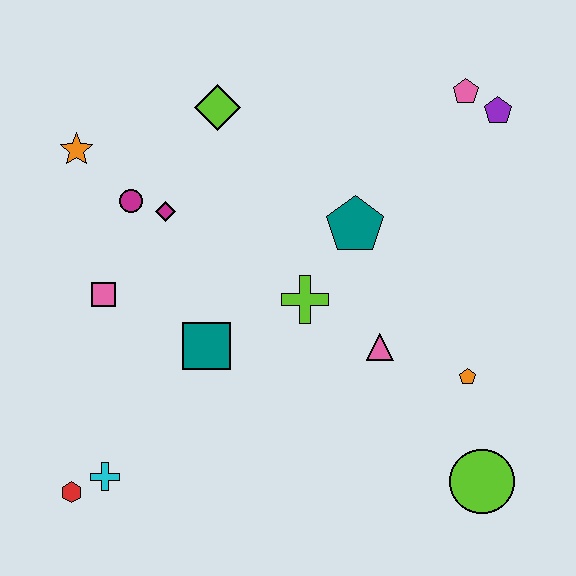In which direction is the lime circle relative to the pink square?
The lime circle is to the right of the pink square.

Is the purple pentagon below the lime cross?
No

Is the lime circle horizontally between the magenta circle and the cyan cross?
No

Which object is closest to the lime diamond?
The magenta diamond is closest to the lime diamond.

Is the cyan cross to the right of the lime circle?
No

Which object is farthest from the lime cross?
The red hexagon is farthest from the lime cross.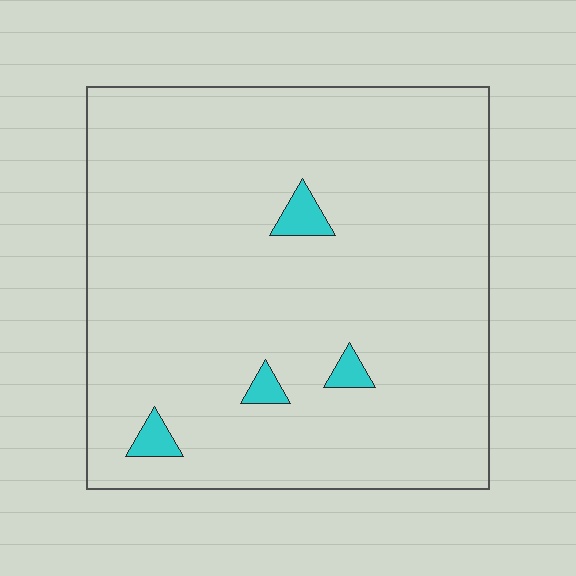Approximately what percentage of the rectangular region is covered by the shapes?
Approximately 5%.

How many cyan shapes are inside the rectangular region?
4.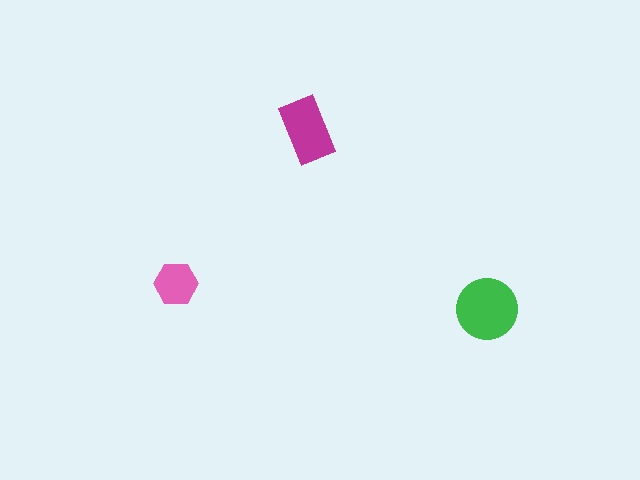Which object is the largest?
The green circle.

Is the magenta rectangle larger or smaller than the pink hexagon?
Larger.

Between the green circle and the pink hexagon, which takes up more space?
The green circle.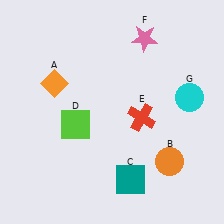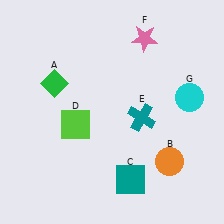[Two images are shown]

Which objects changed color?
A changed from orange to green. E changed from red to teal.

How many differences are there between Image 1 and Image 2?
There are 2 differences between the two images.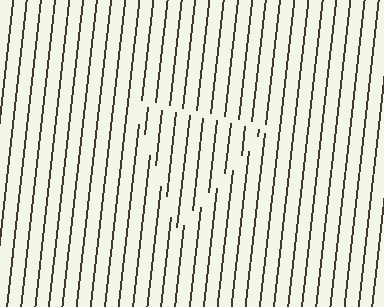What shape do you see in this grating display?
An illusory triangle. The interior of the shape contains the same grating, shifted by half a period — the contour is defined by the phase discontinuity where line-ends from the inner and outer gratings abut.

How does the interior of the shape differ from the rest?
The interior of the shape contains the same grating, shifted by half a period — the contour is defined by the phase discontinuity where line-ends from the inner and outer gratings abut.